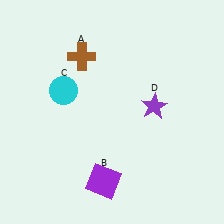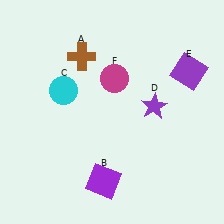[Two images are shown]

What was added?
A purple square (E), a magenta circle (F) were added in Image 2.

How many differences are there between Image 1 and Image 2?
There are 2 differences between the two images.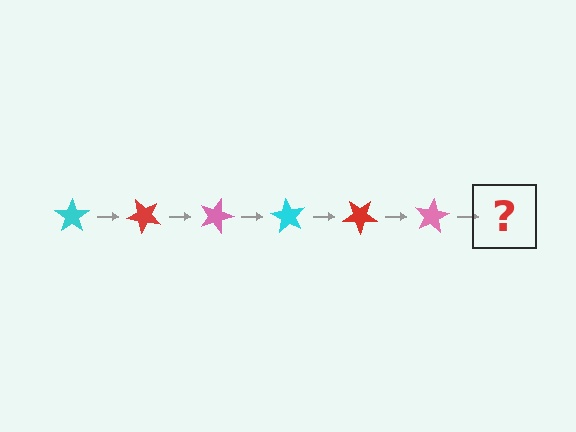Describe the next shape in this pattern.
It should be a cyan star, rotated 270 degrees from the start.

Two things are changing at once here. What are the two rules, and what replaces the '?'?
The two rules are that it rotates 45 degrees each step and the color cycles through cyan, red, and pink. The '?' should be a cyan star, rotated 270 degrees from the start.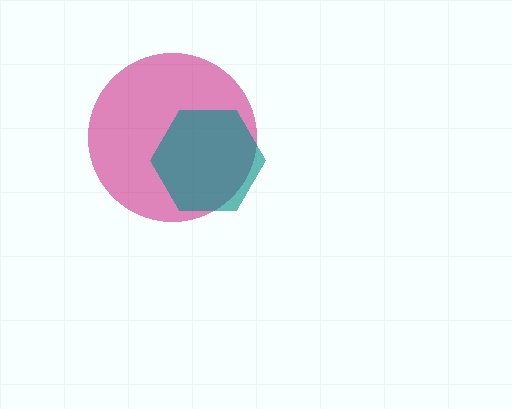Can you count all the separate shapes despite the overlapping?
Yes, there are 2 separate shapes.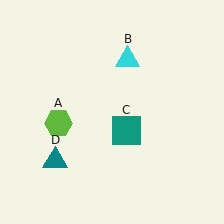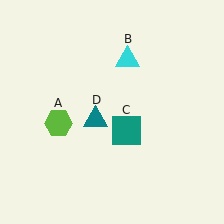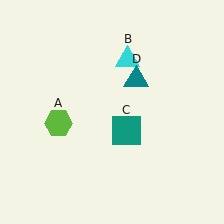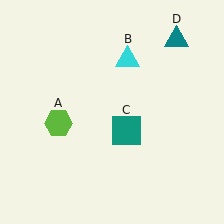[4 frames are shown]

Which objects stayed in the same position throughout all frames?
Lime hexagon (object A) and cyan triangle (object B) and teal square (object C) remained stationary.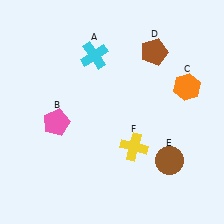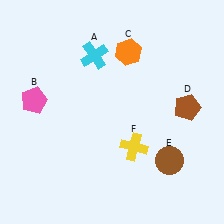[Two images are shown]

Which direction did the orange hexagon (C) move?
The orange hexagon (C) moved left.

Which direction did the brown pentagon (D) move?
The brown pentagon (D) moved down.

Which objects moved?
The objects that moved are: the pink pentagon (B), the orange hexagon (C), the brown pentagon (D).